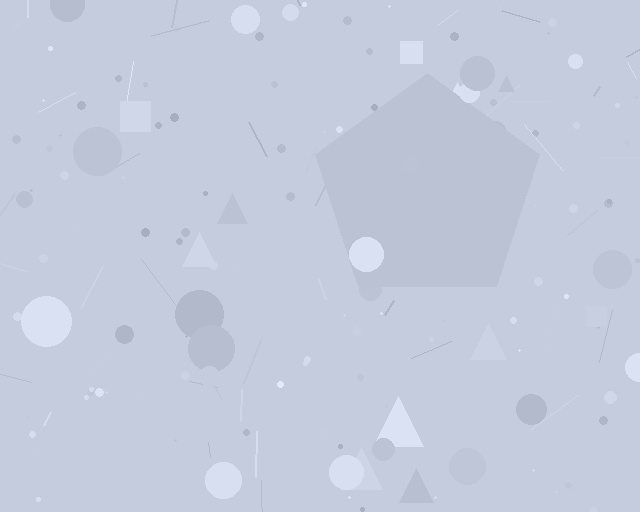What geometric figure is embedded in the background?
A pentagon is embedded in the background.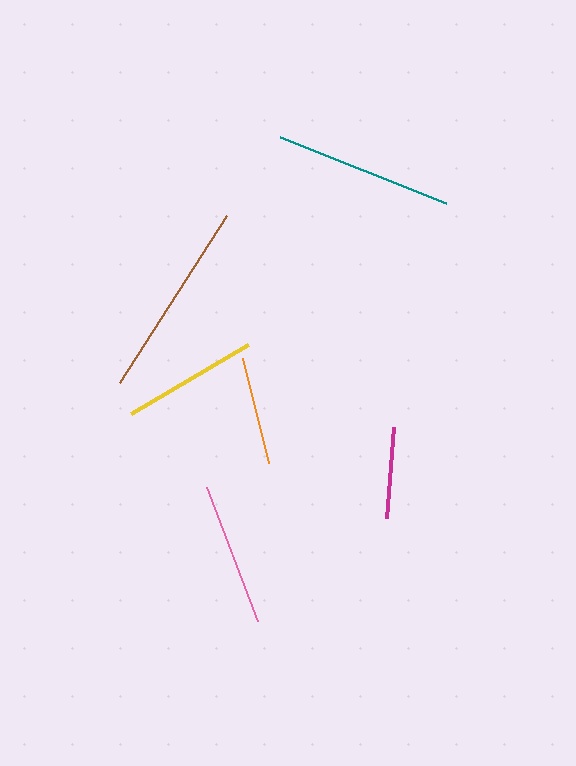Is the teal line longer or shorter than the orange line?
The teal line is longer than the orange line.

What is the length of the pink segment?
The pink segment is approximately 143 pixels long.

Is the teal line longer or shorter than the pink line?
The teal line is longer than the pink line.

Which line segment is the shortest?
The magenta line is the shortest at approximately 92 pixels.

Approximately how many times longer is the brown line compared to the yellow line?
The brown line is approximately 1.5 times the length of the yellow line.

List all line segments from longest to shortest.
From longest to shortest: brown, teal, pink, yellow, orange, magenta.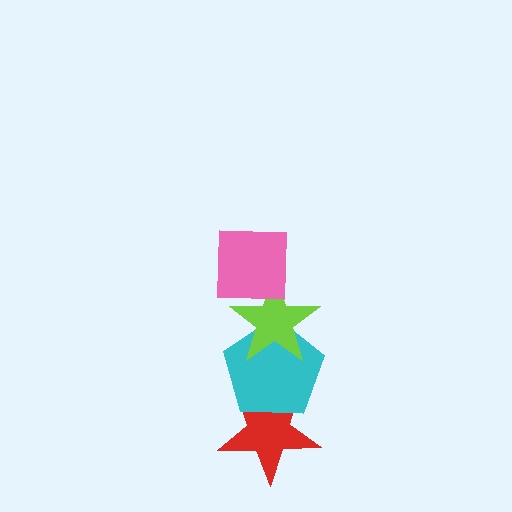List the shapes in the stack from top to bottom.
From top to bottom: the pink square, the lime star, the cyan pentagon, the red star.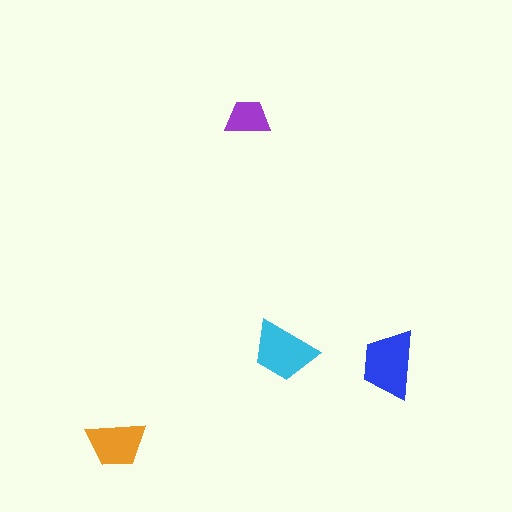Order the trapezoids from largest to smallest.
the blue one, the cyan one, the orange one, the purple one.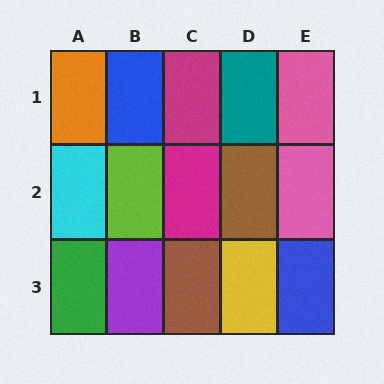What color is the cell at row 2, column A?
Cyan.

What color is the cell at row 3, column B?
Purple.